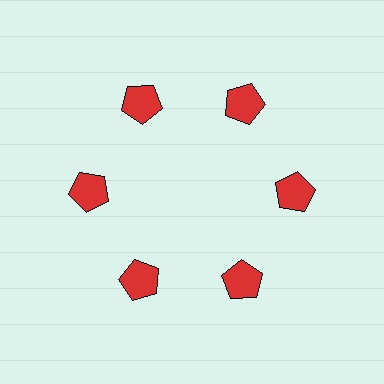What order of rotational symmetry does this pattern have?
This pattern has 6-fold rotational symmetry.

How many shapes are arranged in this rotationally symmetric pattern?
There are 6 shapes, arranged in 6 groups of 1.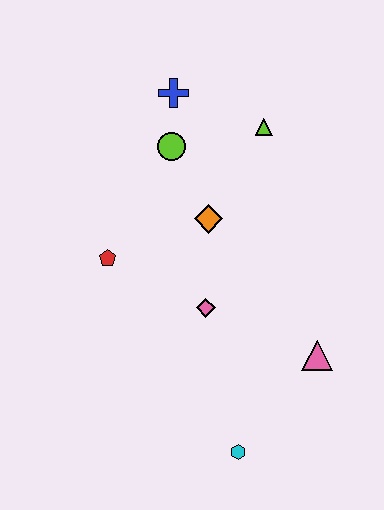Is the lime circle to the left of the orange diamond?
Yes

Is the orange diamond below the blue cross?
Yes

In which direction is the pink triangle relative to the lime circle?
The pink triangle is below the lime circle.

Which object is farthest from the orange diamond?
The cyan hexagon is farthest from the orange diamond.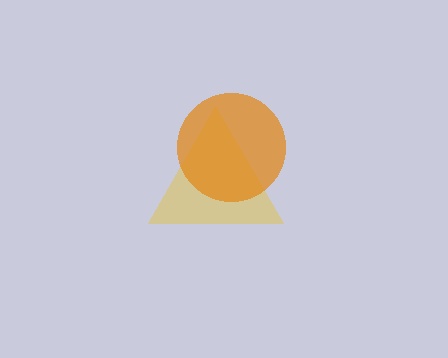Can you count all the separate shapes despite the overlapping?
Yes, there are 2 separate shapes.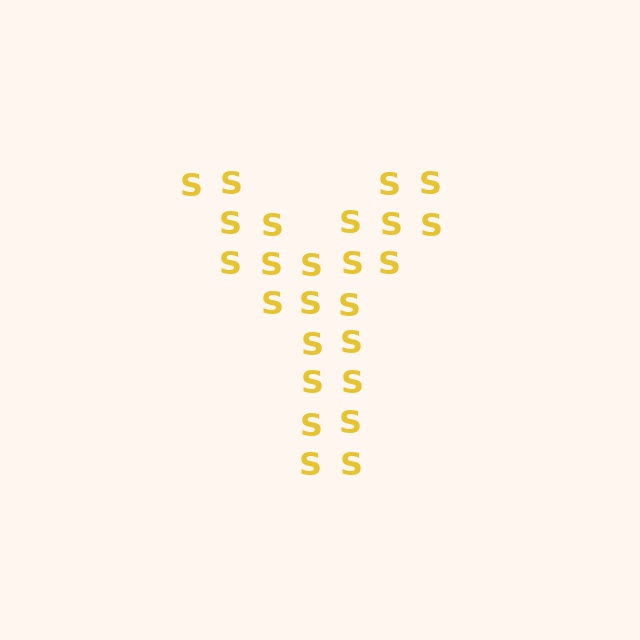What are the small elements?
The small elements are letter S's.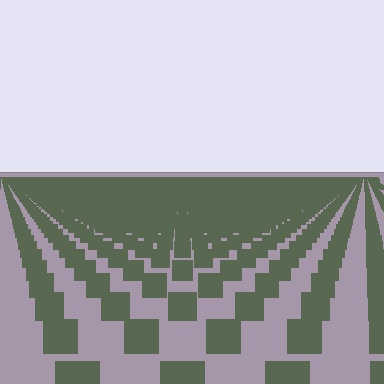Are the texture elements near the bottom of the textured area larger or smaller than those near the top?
Larger. Near the bottom, elements are closer to the viewer and appear at a bigger on-screen size.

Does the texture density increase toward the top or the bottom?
Density increases toward the top.